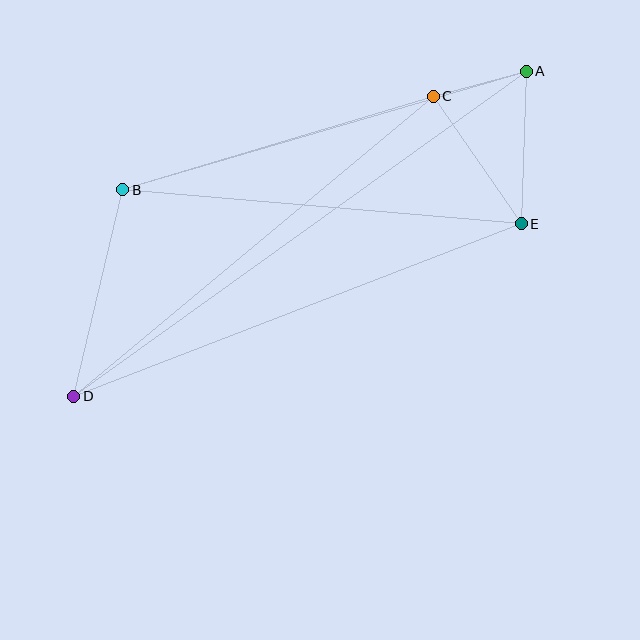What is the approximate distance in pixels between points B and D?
The distance between B and D is approximately 212 pixels.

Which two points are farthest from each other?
Points A and D are farthest from each other.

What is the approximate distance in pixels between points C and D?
The distance between C and D is approximately 468 pixels.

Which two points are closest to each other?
Points A and C are closest to each other.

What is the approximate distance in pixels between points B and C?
The distance between B and C is approximately 324 pixels.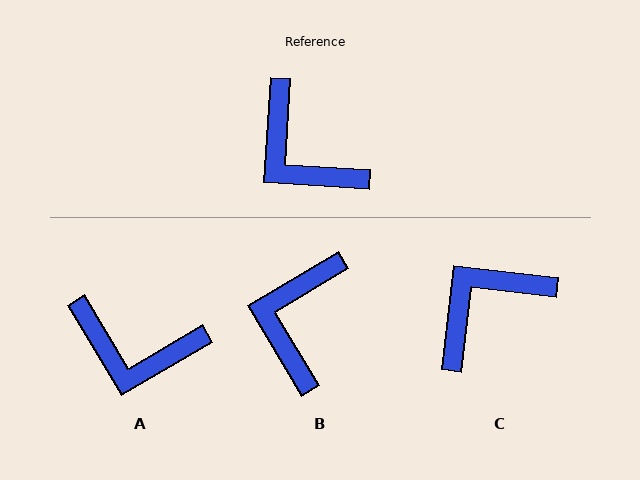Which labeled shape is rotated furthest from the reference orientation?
C, about 93 degrees away.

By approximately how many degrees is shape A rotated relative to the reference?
Approximately 35 degrees counter-clockwise.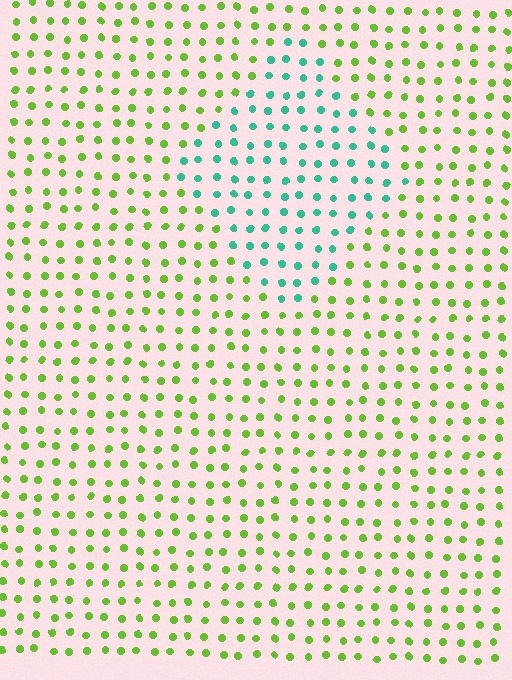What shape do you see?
I see a diamond.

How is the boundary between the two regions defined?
The boundary is defined purely by a slight shift in hue (about 65 degrees). Spacing, size, and orientation are identical on both sides.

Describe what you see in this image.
The image is filled with small lime elements in a uniform arrangement. A diamond-shaped region is visible where the elements are tinted to a slightly different hue, forming a subtle color boundary.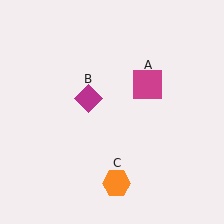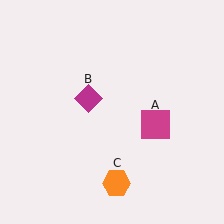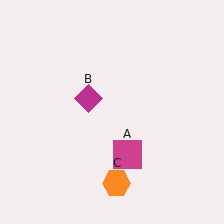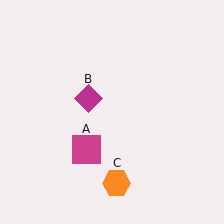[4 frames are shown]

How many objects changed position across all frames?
1 object changed position: magenta square (object A).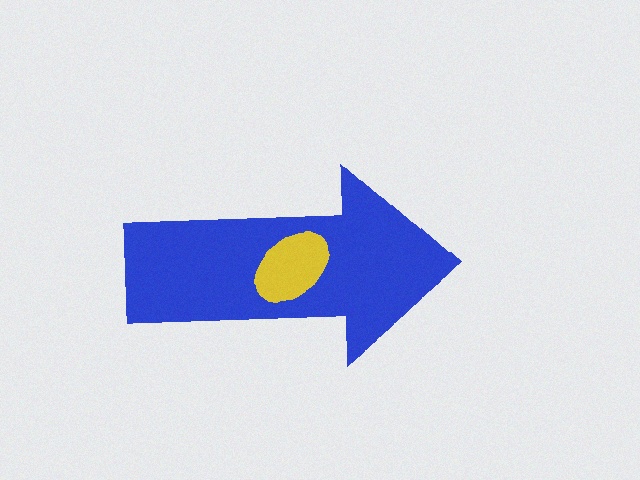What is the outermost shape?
The blue arrow.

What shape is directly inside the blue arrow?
The yellow ellipse.